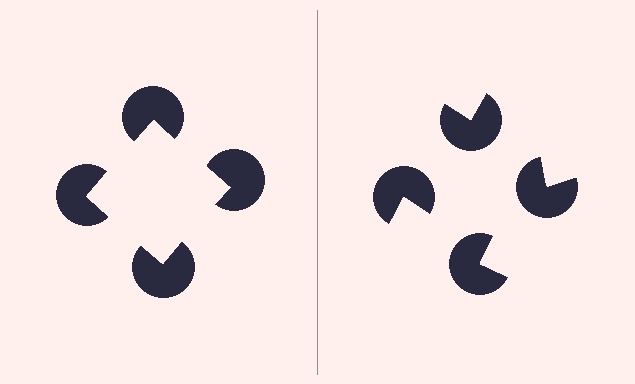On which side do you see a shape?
An illusory square appears on the left side. On the right side the wedge cuts are rotated, so no coherent shape forms.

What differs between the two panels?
The pac-man discs are positioned identically on both sides; only the wedge orientations differ. On the left they align to a square; on the right they are misaligned.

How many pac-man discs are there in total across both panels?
8 — 4 on each side.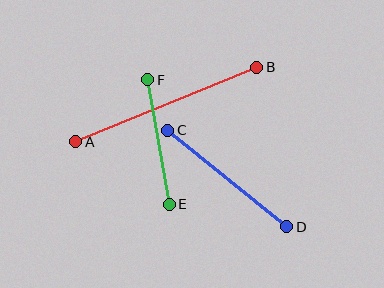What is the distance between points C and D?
The distance is approximately 153 pixels.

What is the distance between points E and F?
The distance is approximately 126 pixels.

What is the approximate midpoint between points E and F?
The midpoint is at approximately (158, 142) pixels.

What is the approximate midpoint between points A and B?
The midpoint is at approximately (166, 105) pixels.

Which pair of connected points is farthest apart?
Points A and B are farthest apart.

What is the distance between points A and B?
The distance is approximately 196 pixels.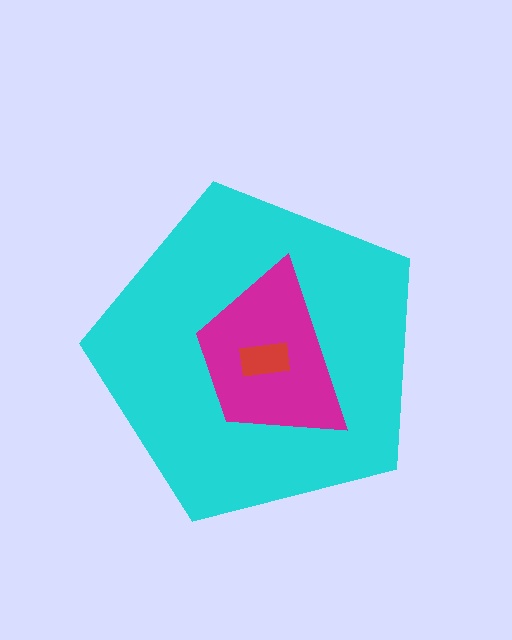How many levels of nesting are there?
3.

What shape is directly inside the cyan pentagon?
The magenta trapezoid.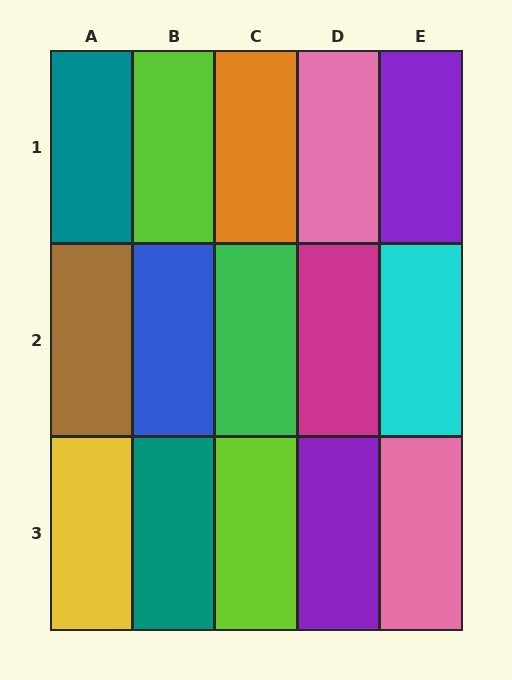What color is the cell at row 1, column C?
Orange.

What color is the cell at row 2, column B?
Blue.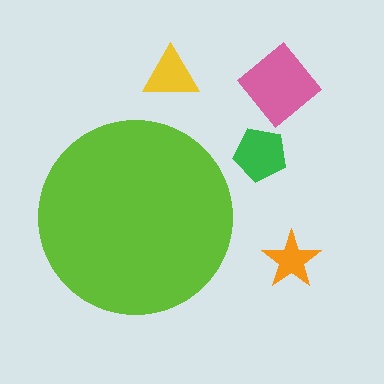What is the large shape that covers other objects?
A lime circle.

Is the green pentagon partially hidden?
No, the green pentagon is fully visible.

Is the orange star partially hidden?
No, the orange star is fully visible.